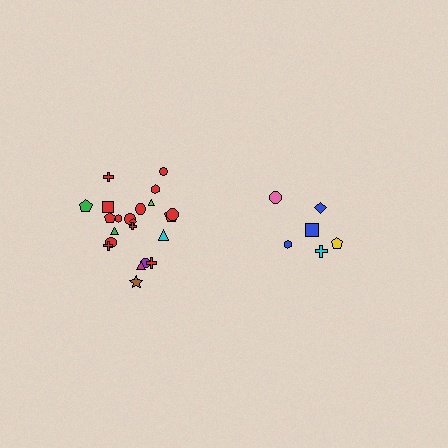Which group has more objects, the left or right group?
The left group.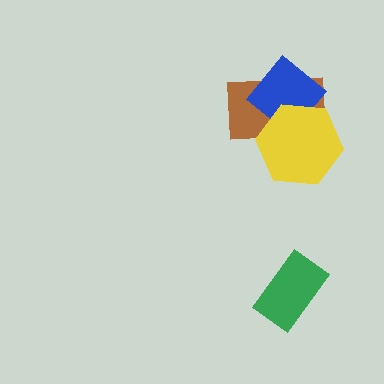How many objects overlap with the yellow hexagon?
2 objects overlap with the yellow hexagon.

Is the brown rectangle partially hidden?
Yes, it is partially covered by another shape.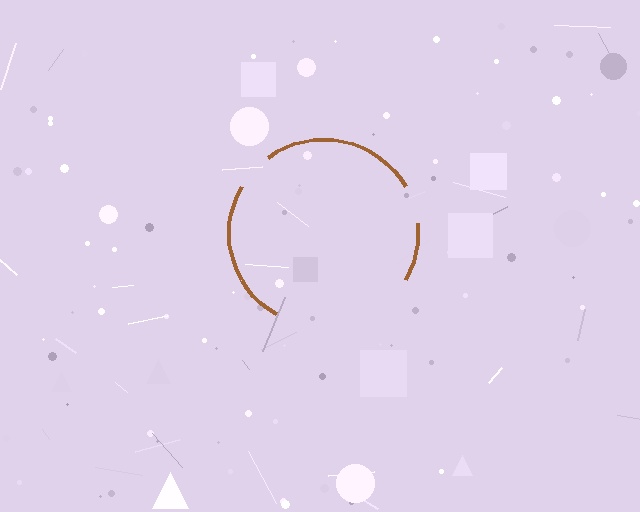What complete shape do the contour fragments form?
The contour fragments form a circle.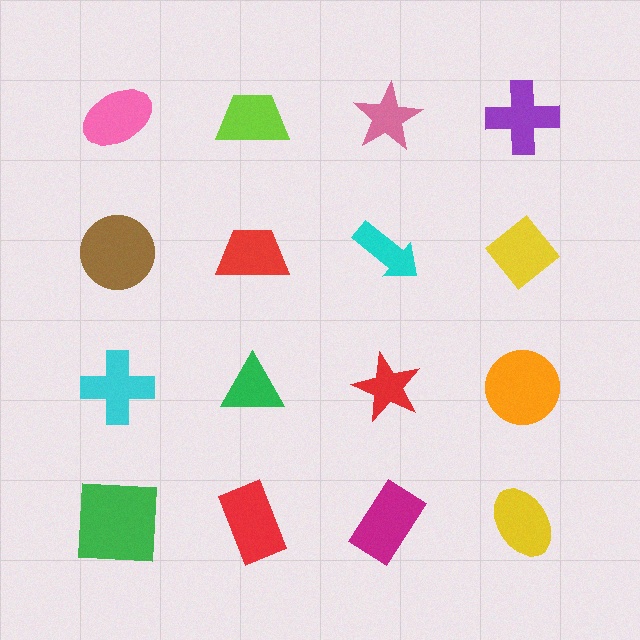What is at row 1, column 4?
A purple cross.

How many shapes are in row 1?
4 shapes.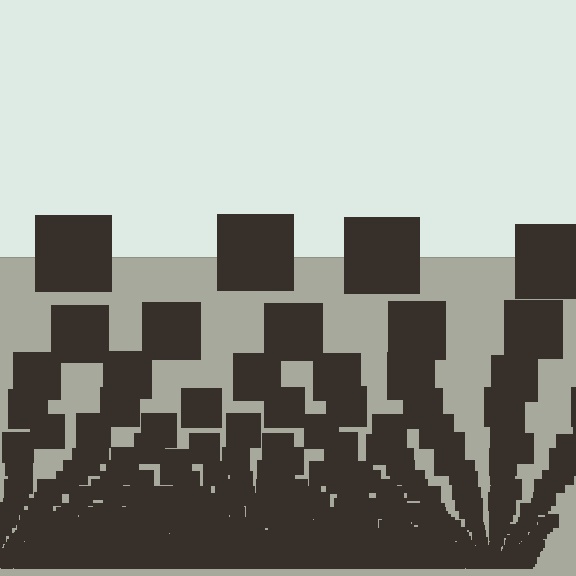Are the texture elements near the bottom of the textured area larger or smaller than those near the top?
Smaller. The gradient is inverted — elements near the bottom are smaller and denser.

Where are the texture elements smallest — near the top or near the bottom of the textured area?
Near the bottom.